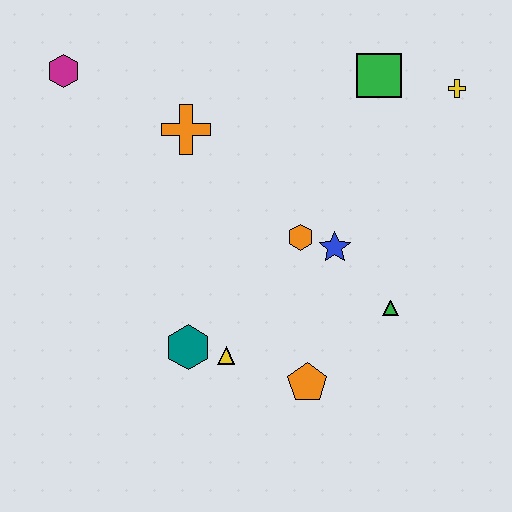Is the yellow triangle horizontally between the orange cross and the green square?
Yes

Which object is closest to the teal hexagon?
The yellow triangle is closest to the teal hexagon.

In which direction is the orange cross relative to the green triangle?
The orange cross is to the left of the green triangle.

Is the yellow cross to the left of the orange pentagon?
No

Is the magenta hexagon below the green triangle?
No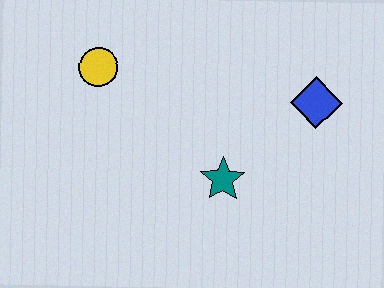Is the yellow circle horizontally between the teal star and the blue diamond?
No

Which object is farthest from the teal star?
The yellow circle is farthest from the teal star.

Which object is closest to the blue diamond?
The teal star is closest to the blue diamond.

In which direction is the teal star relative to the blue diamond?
The teal star is to the left of the blue diamond.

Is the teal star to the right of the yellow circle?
Yes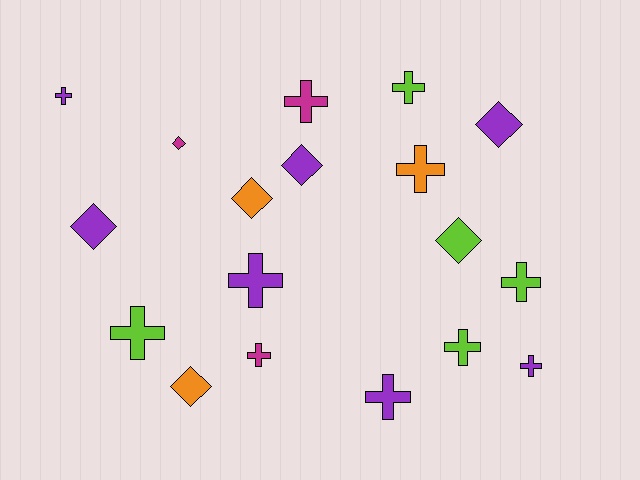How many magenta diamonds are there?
There is 1 magenta diamond.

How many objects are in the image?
There are 18 objects.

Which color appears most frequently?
Purple, with 7 objects.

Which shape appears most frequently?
Cross, with 11 objects.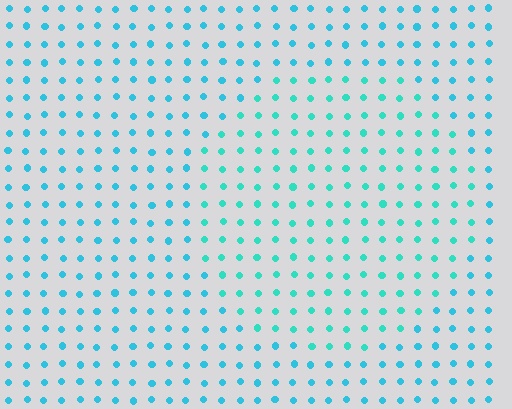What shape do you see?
I see a circle.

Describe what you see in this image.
The image is filled with small cyan elements in a uniform arrangement. A circle-shaped region is visible where the elements are tinted to a slightly different hue, forming a subtle color boundary.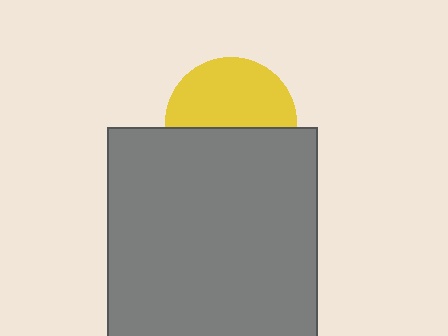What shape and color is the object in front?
The object in front is a gray square.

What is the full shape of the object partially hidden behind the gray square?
The partially hidden object is a yellow circle.